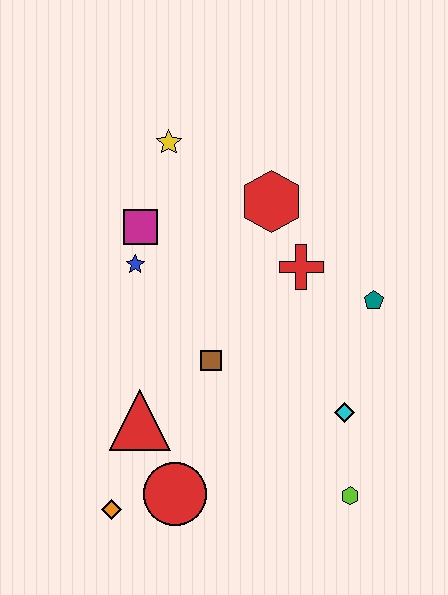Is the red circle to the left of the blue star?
No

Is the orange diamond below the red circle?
Yes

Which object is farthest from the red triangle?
The yellow star is farthest from the red triangle.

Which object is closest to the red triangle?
The red circle is closest to the red triangle.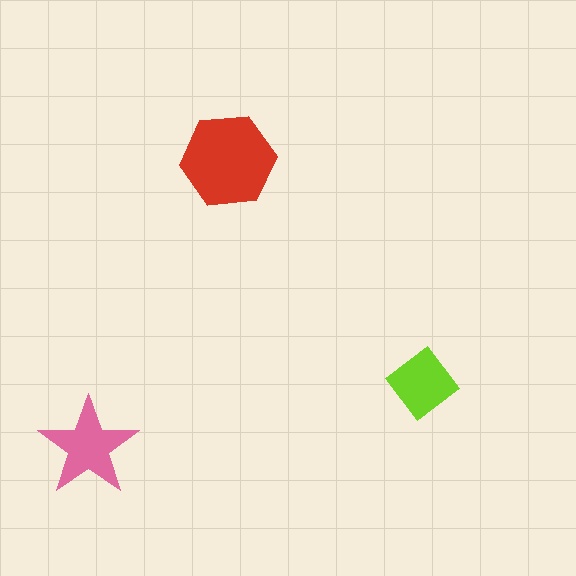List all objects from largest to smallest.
The red hexagon, the pink star, the lime diamond.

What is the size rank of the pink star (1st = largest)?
2nd.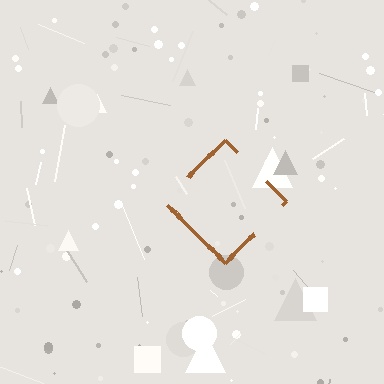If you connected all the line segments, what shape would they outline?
They would outline a diamond.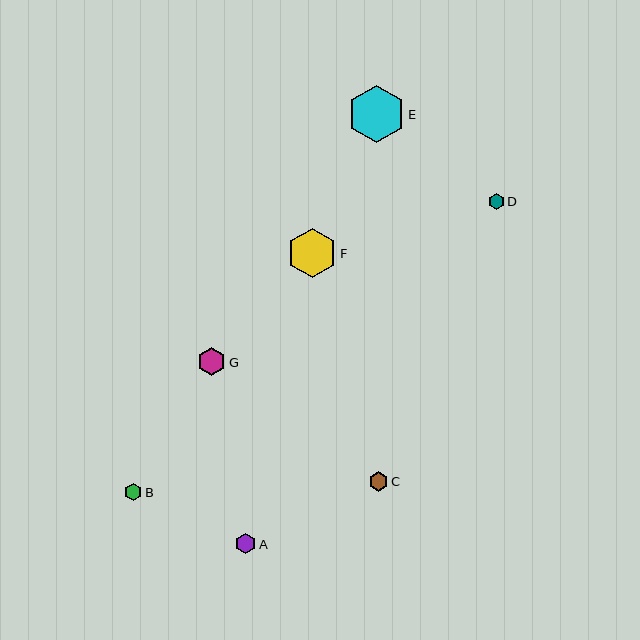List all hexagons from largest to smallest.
From largest to smallest: E, F, G, A, C, B, D.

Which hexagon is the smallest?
Hexagon D is the smallest with a size of approximately 16 pixels.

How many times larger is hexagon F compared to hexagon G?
Hexagon F is approximately 1.8 times the size of hexagon G.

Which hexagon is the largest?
Hexagon E is the largest with a size of approximately 57 pixels.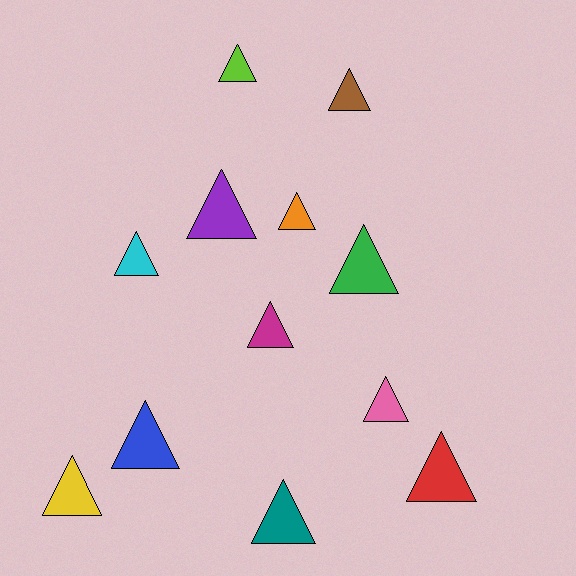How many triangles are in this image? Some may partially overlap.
There are 12 triangles.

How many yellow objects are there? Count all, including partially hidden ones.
There is 1 yellow object.